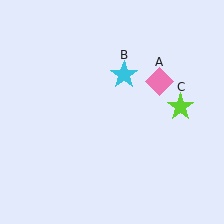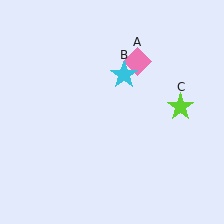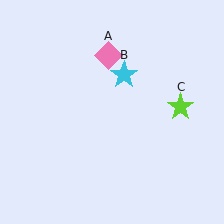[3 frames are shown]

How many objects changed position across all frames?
1 object changed position: pink diamond (object A).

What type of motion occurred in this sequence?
The pink diamond (object A) rotated counterclockwise around the center of the scene.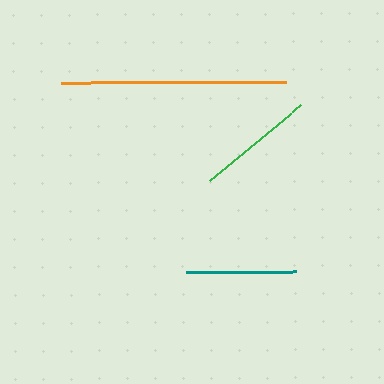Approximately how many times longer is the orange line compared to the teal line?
The orange line is approximately 2.0 times the length of the teal line.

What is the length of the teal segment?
The teal segment is approximately 110 pixels long.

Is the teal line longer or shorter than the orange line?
The orange line is longer than the teal line.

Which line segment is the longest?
The orange line is the longest at approximately 226 pixels.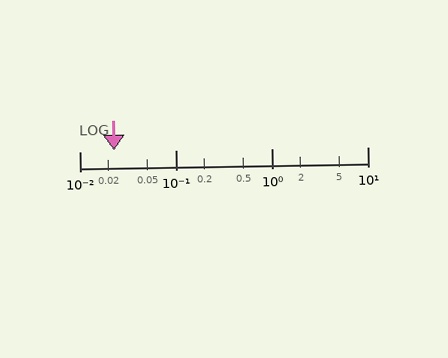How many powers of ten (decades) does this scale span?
The scale spans 3 decades, from 0.01 to 10.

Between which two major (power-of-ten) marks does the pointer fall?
The pointer is between 0.01 and 0.1.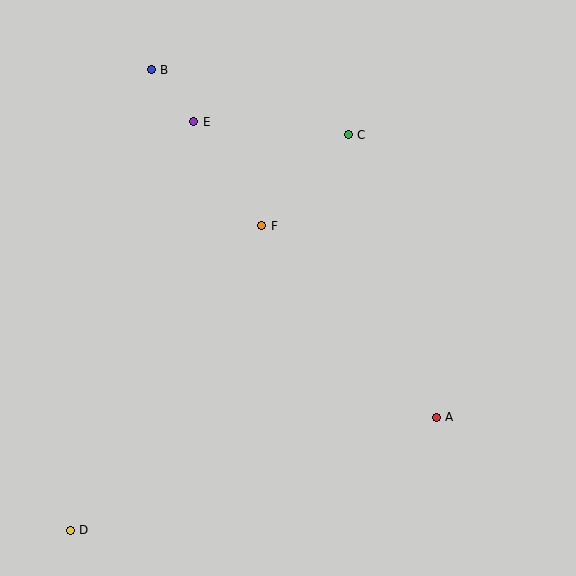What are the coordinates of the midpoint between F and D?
The midpoint between F and D is at (166, 378).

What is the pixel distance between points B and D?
The distance between B and D is 467 pixels.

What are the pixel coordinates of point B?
Point B is at (151, 70).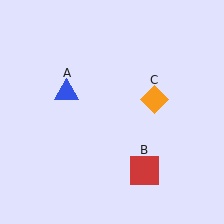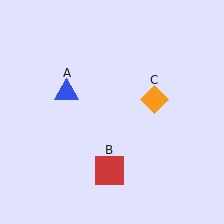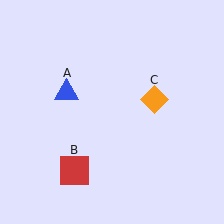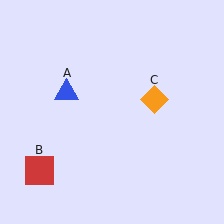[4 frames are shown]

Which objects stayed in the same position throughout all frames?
Blue triangle (object A) and orange diamond (object C) remained stationary.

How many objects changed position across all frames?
1 object changed position: red square (object B).